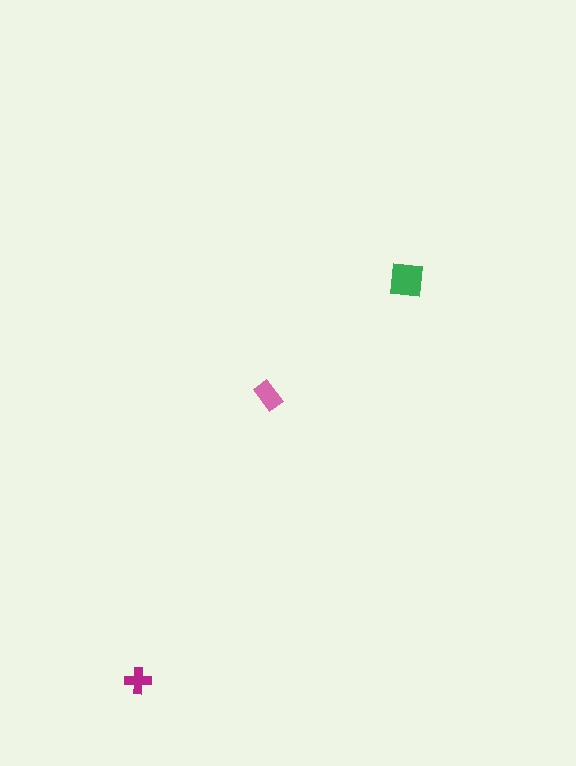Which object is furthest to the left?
The magenta cross is leftmost.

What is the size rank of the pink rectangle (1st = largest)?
2nd.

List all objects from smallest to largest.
The magenta cross, the pink rectangle, the green square.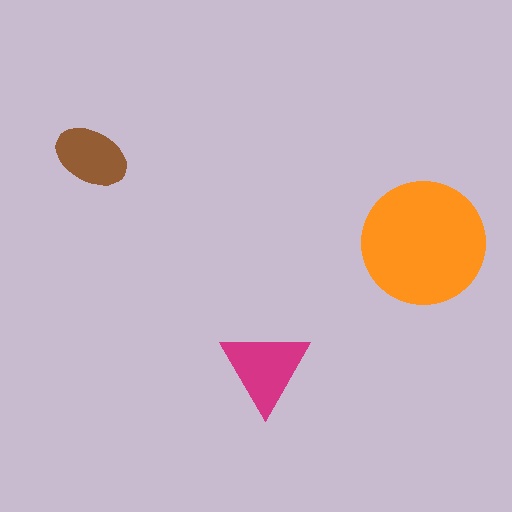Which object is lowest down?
The magenta triangle is bottommost.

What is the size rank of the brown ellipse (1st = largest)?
3rd.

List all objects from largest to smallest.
The orange circle, the magenta triangle, the brown ellipse.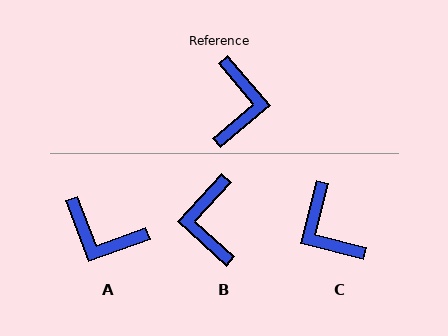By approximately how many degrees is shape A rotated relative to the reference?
Approximately 110 degrees clockwise.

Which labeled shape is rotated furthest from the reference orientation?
B, about 173 degrees away.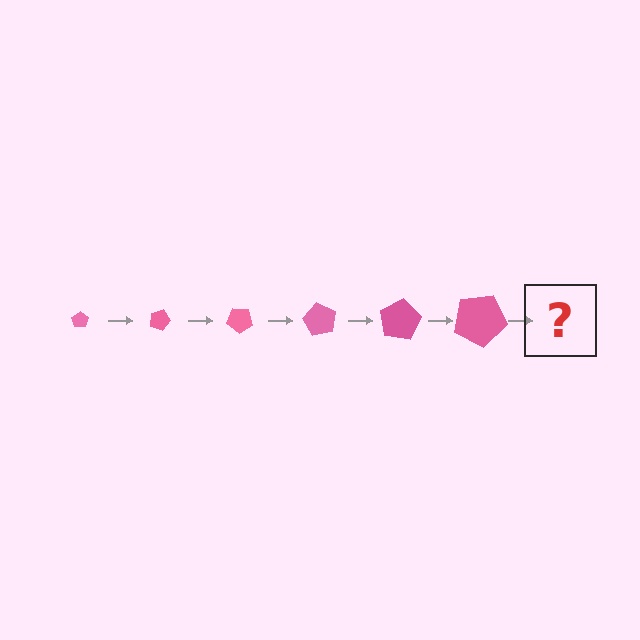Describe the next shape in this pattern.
It should be a pentagon, larger than the previous one and rotated 120 degrees from the start.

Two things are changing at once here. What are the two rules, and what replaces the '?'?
The two rules are that the pentagon grows larger each step and it rotates 20 degrees each step. The '?' should be a pentagon, larger than the previous one and rotated 120 degrees from the start.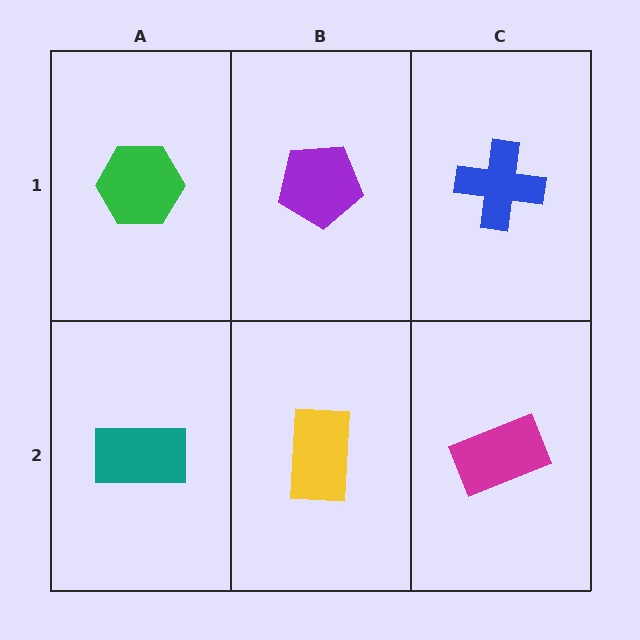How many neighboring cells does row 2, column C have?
2.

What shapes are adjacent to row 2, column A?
A green hexagon (row 1, column A), a yellow rectangle (row 2, column B).